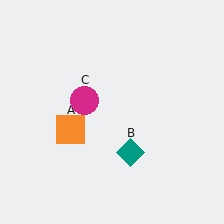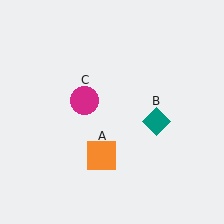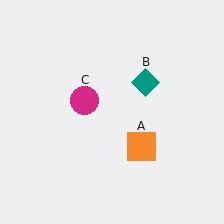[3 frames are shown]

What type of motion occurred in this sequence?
The orange square (object A), teal diamond (object B) rotated counterclockwise around the center of the scene.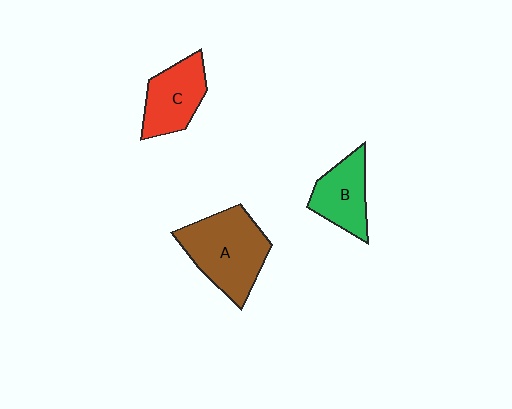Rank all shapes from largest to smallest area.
From largest to smallest: A (brown), C (red), B (green).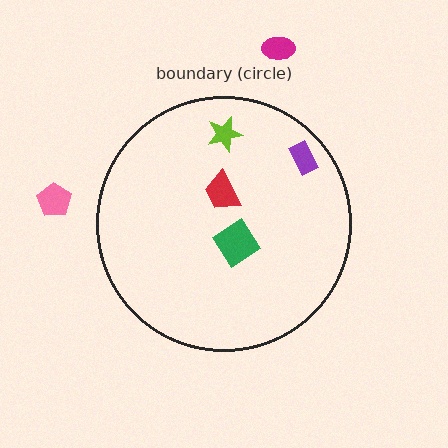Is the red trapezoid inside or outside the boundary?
Inside.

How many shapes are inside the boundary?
4 inside, 2 outside.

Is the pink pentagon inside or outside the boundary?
Outside.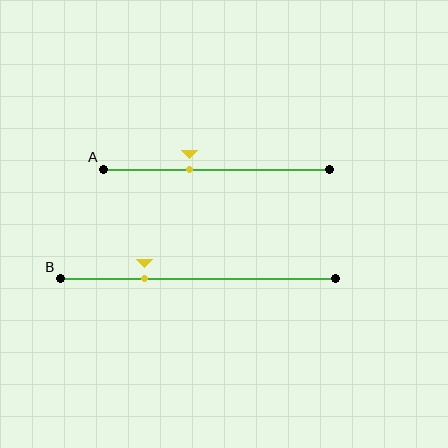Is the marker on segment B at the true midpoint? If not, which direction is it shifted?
No, the marker on segment B is shifted to the left by about 19% of the segment length.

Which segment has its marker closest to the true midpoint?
Segment A has its marker closest to the true midpoint.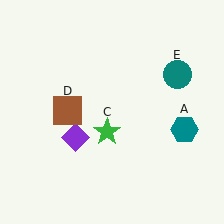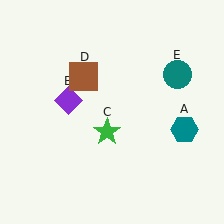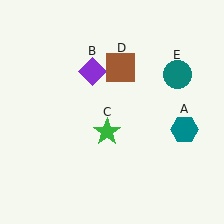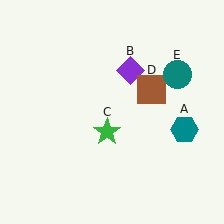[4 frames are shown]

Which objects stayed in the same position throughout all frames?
Teal hexagon (object A) and green star (object C) and teal circle (object E) remained stationary.